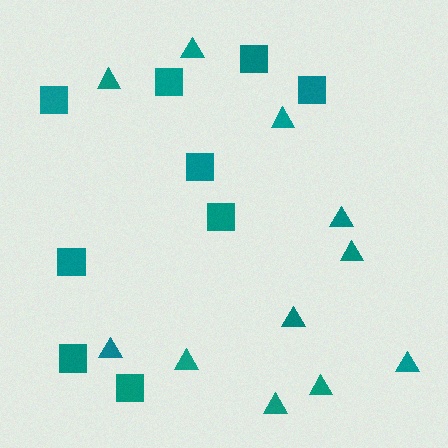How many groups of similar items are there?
There are 2 groups: one group of squares (9) and one group of triangles (11).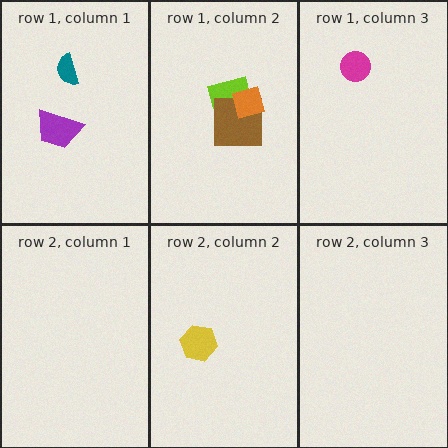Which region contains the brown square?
The row 1, column 2 region.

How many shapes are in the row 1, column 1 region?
2.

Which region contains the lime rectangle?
The row 1, column 2 region.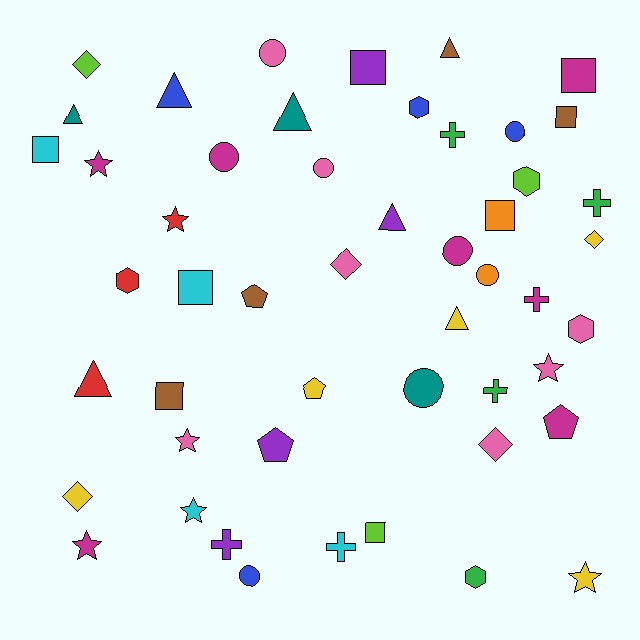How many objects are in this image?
There are 50 objects.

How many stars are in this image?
There are 7 stars.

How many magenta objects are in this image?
There are 7 magenta objects.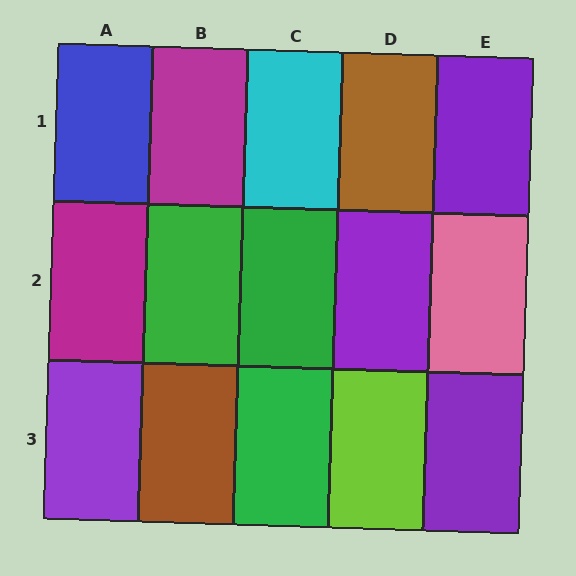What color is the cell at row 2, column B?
Green.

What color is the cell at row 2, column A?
Magenta.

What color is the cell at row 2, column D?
Purple.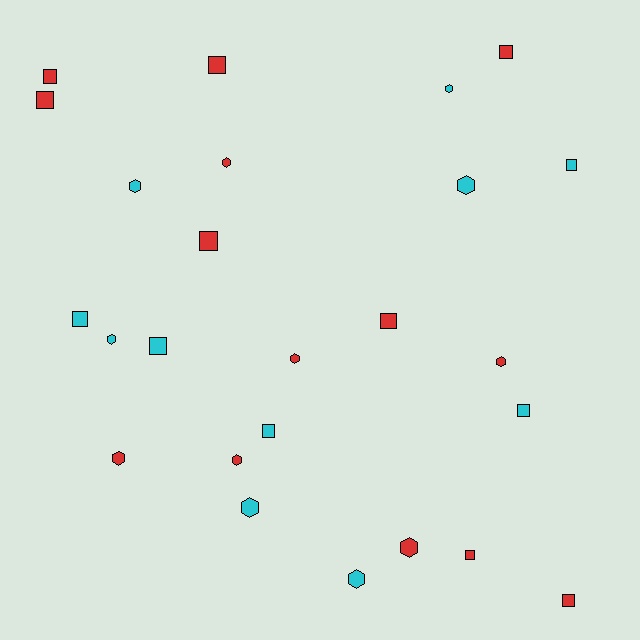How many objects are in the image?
There are 25 objects.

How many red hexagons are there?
There are 6 red hexagons.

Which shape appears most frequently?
Square, with 13 objects.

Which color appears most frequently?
Red, with 14 objects.